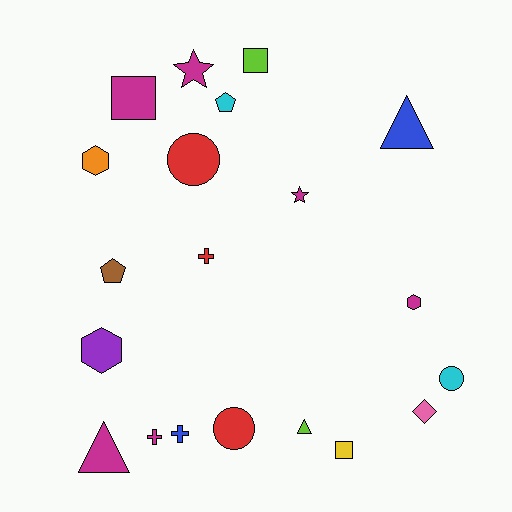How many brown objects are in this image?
There is 1 brown object.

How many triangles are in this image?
There are 3 triangles.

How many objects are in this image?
There are 20 objects.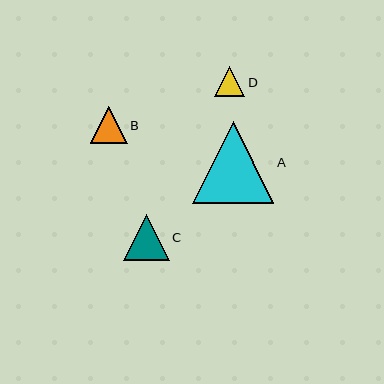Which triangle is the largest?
Triangle A is the largest with a size of approximately 81 pixels.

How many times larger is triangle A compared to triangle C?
Triangle A is approximately 1.8 times the size of triangle C.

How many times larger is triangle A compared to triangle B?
Triangle A is approximately 2.2 times the size of triangle B.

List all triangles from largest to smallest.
From largest to smallest: A, C, B, D.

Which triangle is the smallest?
Triangle D is the smallest with a size of approximately 30 pixels.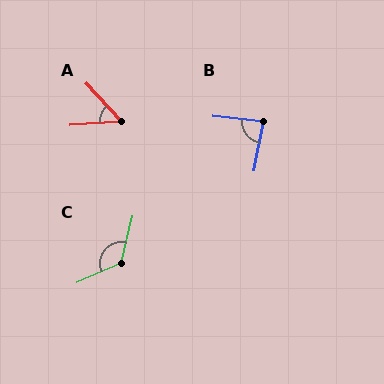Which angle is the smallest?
A, at approximately 52 degrees.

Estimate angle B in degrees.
Approximately 86 degrees.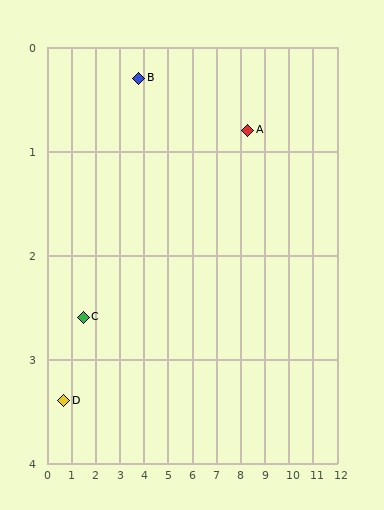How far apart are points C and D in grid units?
Points C and D are about 1.1 grid units apart.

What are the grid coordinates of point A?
Point A is at approximately (8.3, 0.8).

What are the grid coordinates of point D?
Point D is at approximately (0.7, 3.4).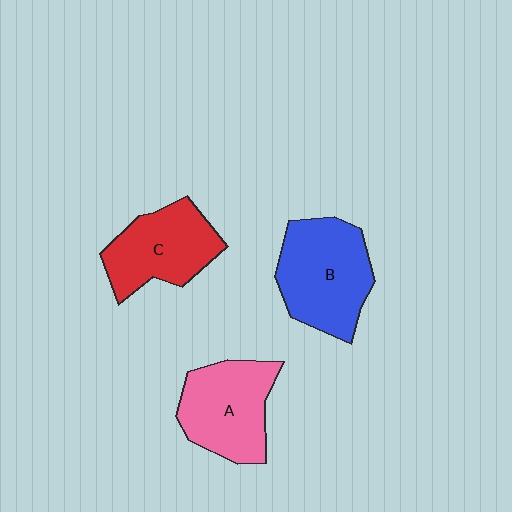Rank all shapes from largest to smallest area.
From largest to smallest: B (blue), A (pink), C (red).